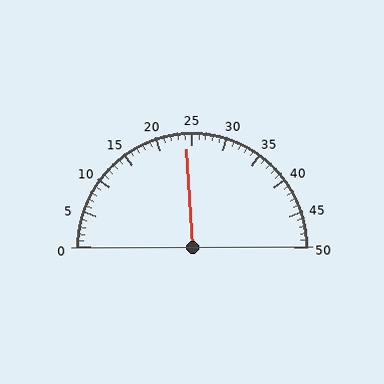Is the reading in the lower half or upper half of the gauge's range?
The reading is in the lower half of the range (0 to 50).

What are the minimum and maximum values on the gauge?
The gauge ranges from 0 to 50.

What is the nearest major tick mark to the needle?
The nearest major tick mark is 25.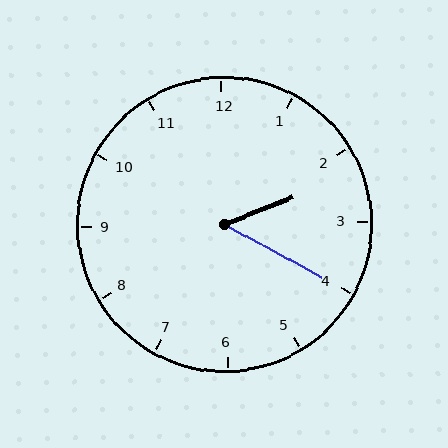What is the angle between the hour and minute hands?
Approximately 50 degrees.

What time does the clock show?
2:20.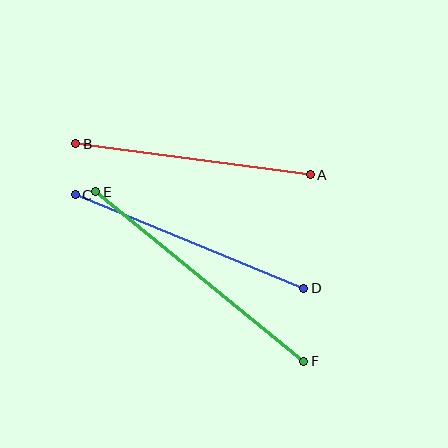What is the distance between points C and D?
The distance is approximately 247 pixels.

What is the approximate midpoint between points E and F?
The midpoint is at approximately (200, 277) pixels.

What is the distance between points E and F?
The distance is approximately 268 pixels.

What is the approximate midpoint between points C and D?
The midpoint is at approximately (190, 241) pixels.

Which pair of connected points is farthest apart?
Points E and F are farthest apart.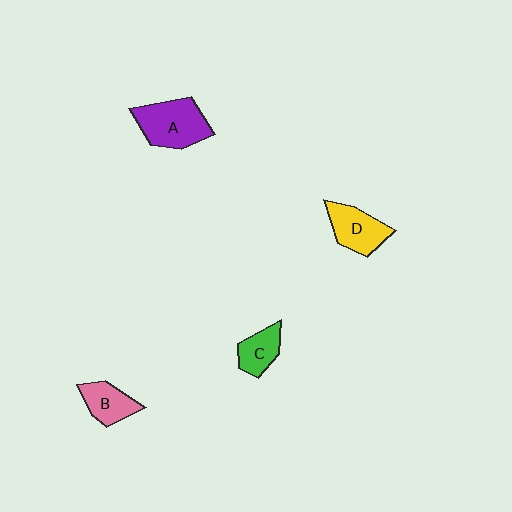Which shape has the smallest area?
Shape C (green).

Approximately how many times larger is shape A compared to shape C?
Approximately 1.8 times.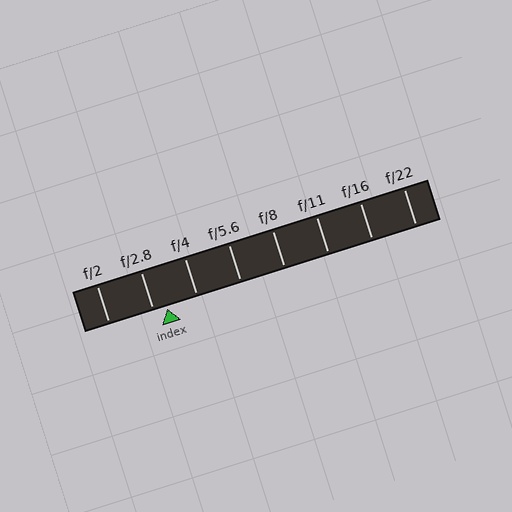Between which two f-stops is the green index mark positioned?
The index mark is between f/2.8 and f/4.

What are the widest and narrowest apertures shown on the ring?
The widest aperture shown is f/2 and the narrowest is f/22.